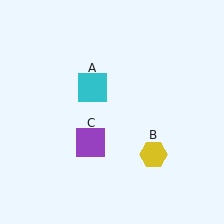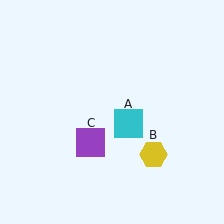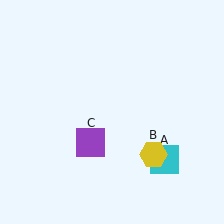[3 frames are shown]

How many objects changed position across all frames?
1 object changed position: cyan square (object A).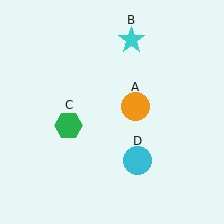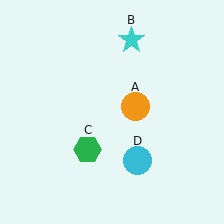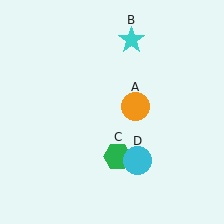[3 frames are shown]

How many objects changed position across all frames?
1 object changed position: green hexagon (object C).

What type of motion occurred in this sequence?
The green hexagon (object C) rotated counterclockwise around the center of the scene.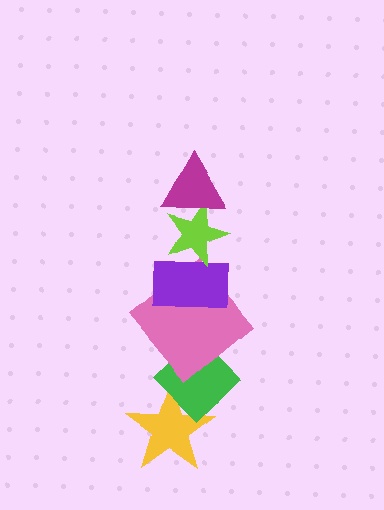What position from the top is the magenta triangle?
The magenta triangle is 1st from the top.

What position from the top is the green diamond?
The green diamond is 5th from the top.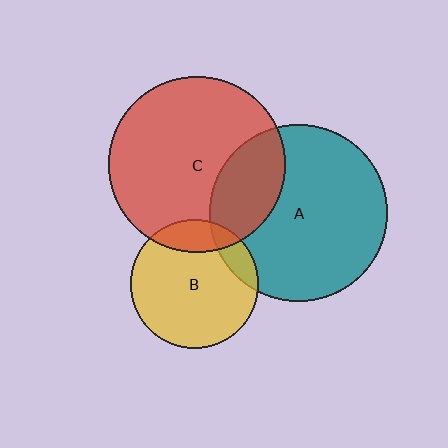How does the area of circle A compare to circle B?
Approximately 1.9 times.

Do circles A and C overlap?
Yes.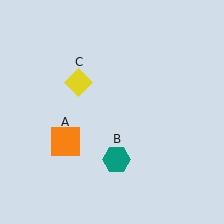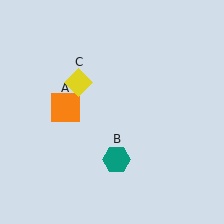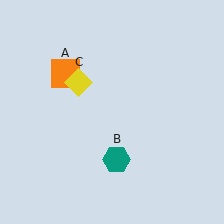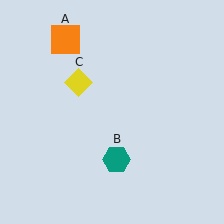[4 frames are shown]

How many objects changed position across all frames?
1 object changed position: orange square (object A).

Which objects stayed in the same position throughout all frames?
Teal hexagon (object B) and yellow diamond (object C) remained stationary.